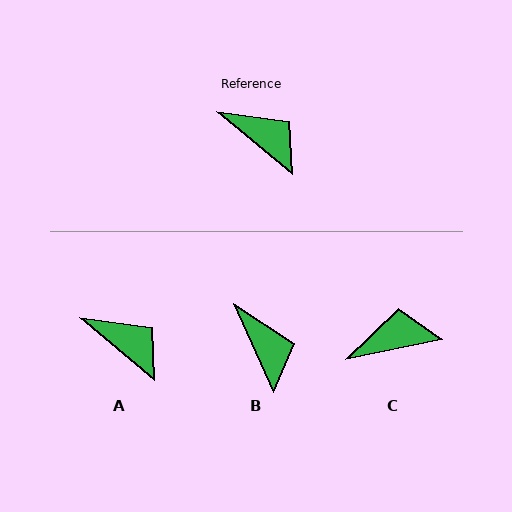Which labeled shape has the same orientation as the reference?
A.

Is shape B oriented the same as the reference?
No, it is off by about 26 degrees.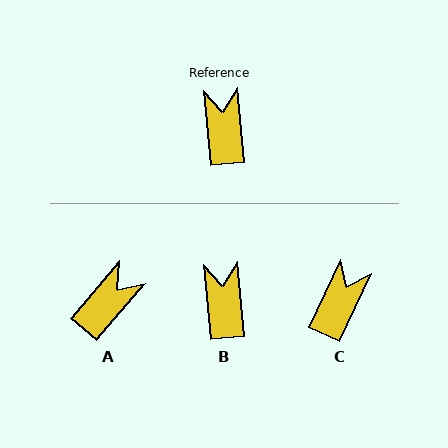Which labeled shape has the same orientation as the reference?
B.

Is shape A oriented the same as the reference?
No, it is off by about 46 degrees.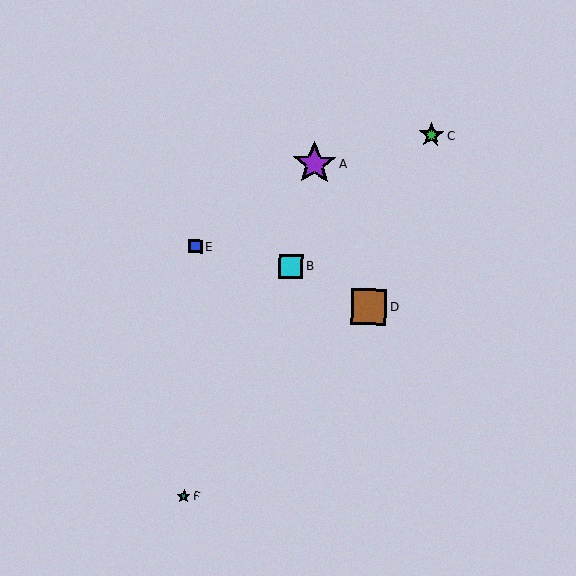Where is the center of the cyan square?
The center of the cyan square is at (291, 266).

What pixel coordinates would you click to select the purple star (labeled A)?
Click at (315, 164) to select the purple star A.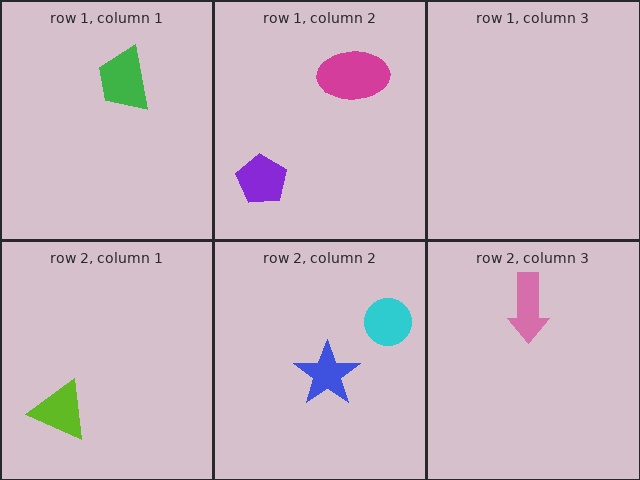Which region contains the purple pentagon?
The row 1, column 2 region.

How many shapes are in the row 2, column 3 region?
1.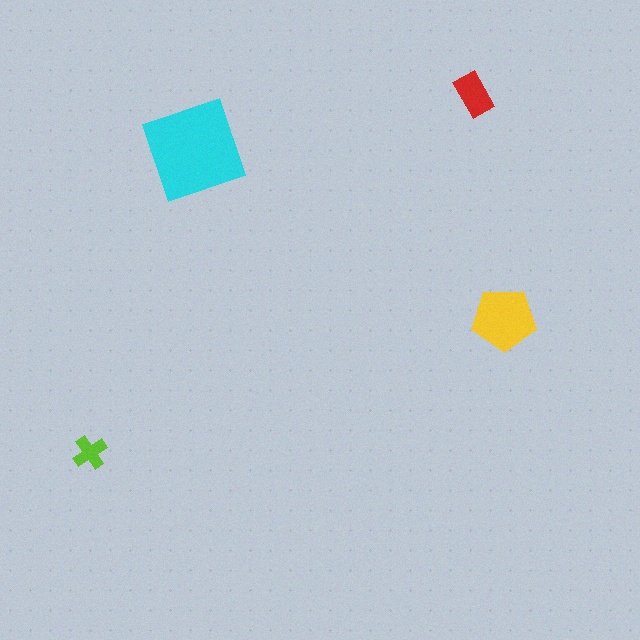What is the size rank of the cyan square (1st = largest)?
1st.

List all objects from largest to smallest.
The cyan square, the yellow pentagon, the red rectangle, the lime cross.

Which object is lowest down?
The lime cross is bottommost.